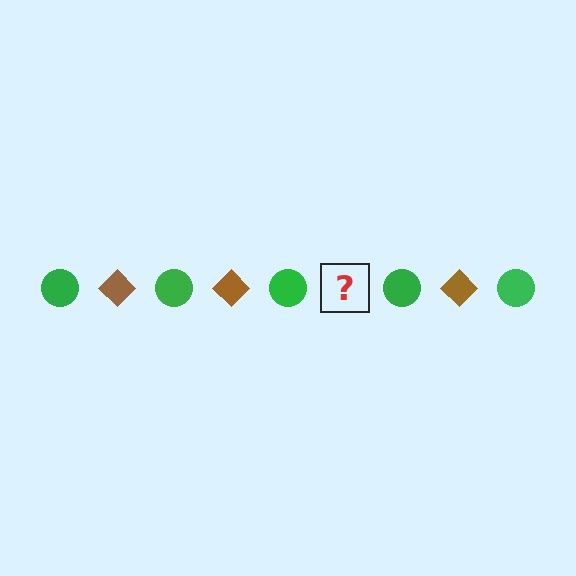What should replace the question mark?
The question mark should be replaced with a brown diamond.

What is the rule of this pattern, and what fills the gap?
The rule is that the pattern alternates between green circle and brown diamond. The gap should be filled with a brown diamond.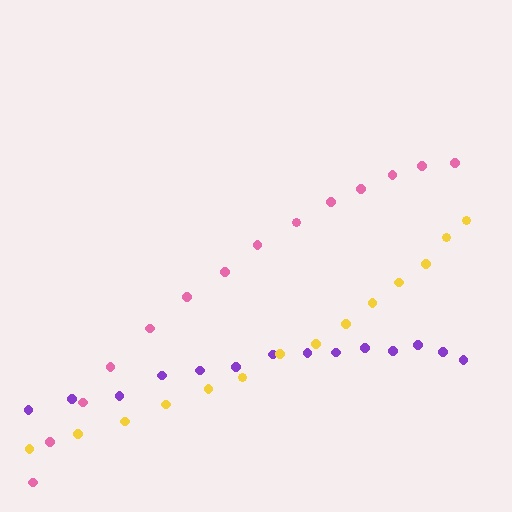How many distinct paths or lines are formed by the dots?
There are 3 distinct paths.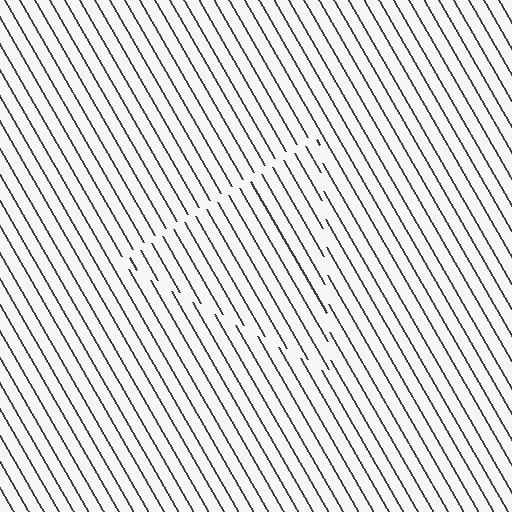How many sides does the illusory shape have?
3 sides — the line-ends trace a triangle.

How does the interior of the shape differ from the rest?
The interior of the shape contains the same grating, shifted by half a period — the contour is defined by the phase discontinuity where line-ends from the inner and outer gratings abut.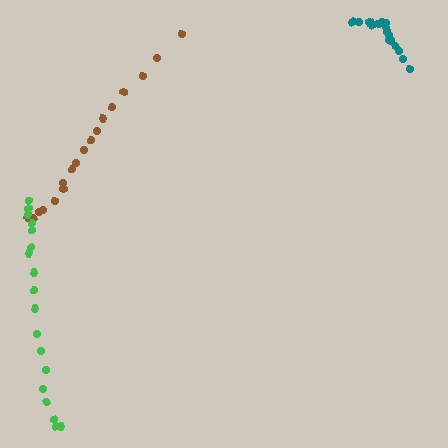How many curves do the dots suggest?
There are 3 distinct paths.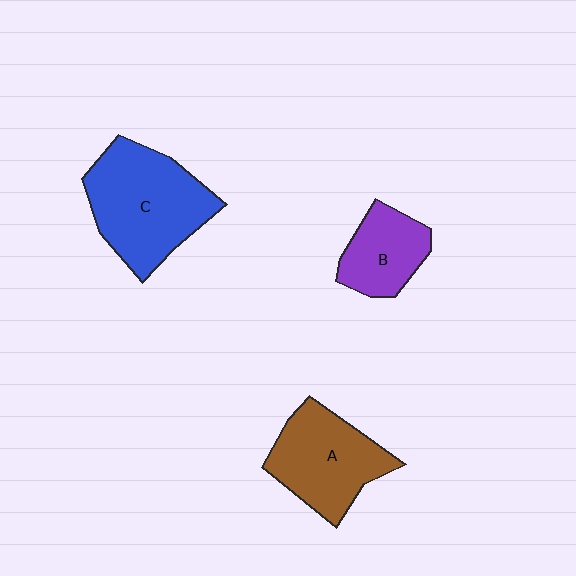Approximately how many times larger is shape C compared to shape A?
Approximately 1.3 times.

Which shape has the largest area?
Shape C (blue).